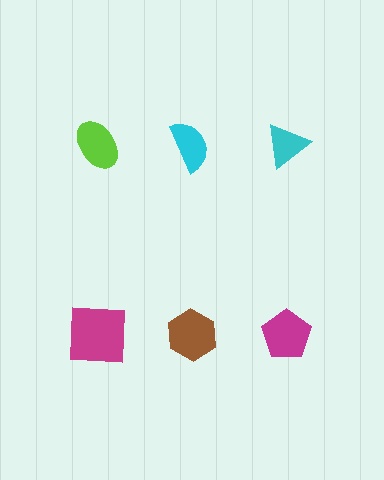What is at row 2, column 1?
A magenta square.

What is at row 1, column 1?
A lime ellipse.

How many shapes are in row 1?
3 shapes.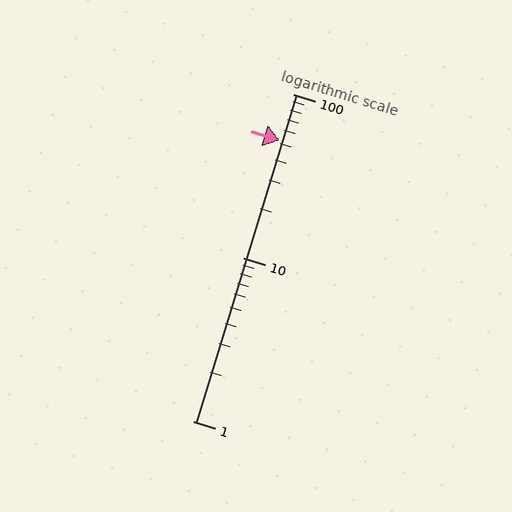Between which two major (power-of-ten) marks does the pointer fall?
The pointer is between 10 and 100.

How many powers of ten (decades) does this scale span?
The scale spans 2 decades, from 1 to 100.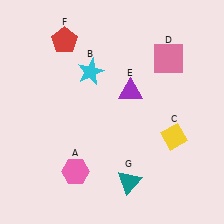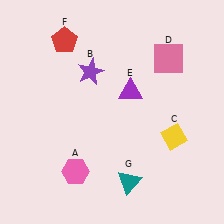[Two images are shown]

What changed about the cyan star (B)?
In Image 1, B is cyan. In Image 2, it changed to purple.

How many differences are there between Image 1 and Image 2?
There is 1 difference between the two images.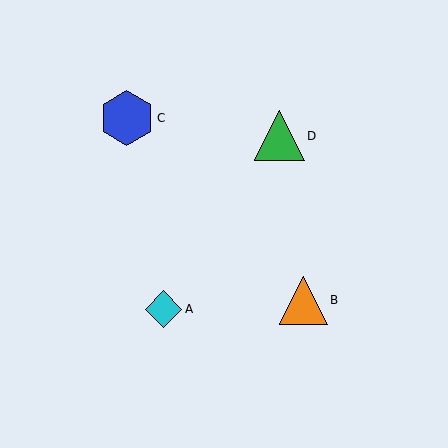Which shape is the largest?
The blue hexagon (labeled C) is the largest.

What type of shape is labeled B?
Shape B is an orange triangle.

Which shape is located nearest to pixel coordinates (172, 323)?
The cyan diamond (labeled A) at (163, 309) is nearest to that location.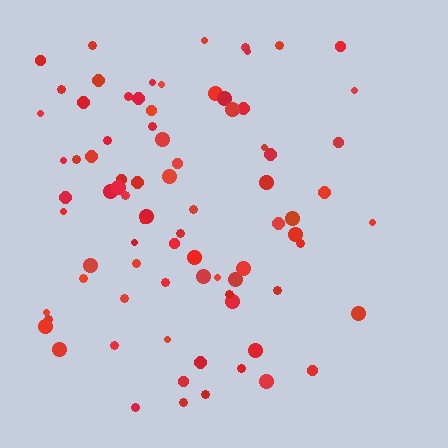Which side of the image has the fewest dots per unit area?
The right.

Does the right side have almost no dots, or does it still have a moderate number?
Still a moderate number, just noticeably fewer than the left.